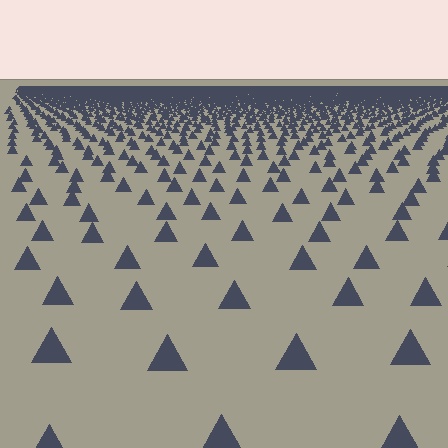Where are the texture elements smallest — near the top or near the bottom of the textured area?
Near the top.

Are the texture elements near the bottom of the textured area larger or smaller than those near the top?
Larger. Near the bottom, elements are closer to the viewer and appear at a bigger on-screen size.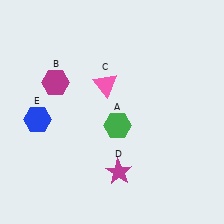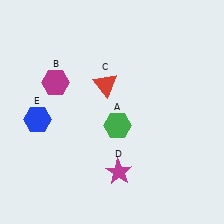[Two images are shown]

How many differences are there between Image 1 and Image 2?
There is 1 difference between the two images.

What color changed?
The triangle (C) changed from pink in Image 1 to red in Image 2.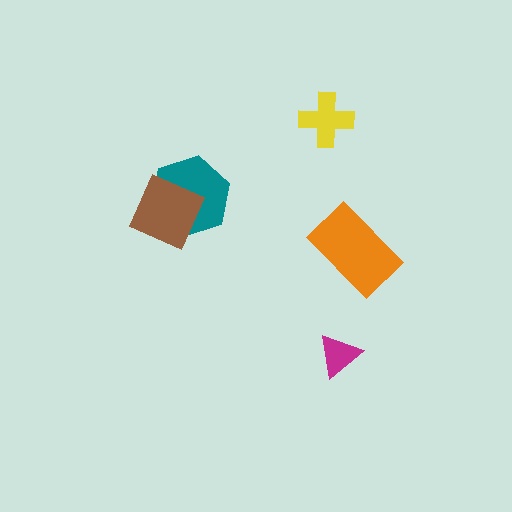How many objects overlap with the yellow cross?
0 objects overlap with the yellow cross.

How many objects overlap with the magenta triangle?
0 objects overlap with the magenta triangle.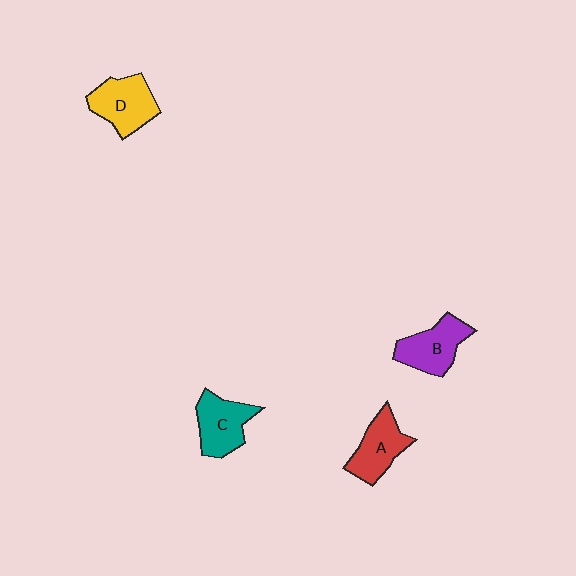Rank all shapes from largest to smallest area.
From largest to smallest: D (yellow), B (purple), C (teal), A (red).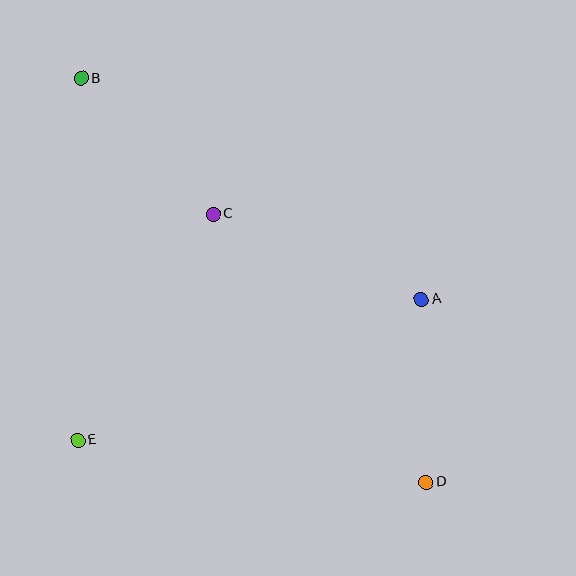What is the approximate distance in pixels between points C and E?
The distance between C and E is approximately 264 pixels.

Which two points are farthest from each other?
Points B and D are farthest from each other.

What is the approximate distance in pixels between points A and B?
The distance between A and B is approximately 405 pixels.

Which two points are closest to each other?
Points A and D are closest to each other.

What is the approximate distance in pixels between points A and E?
The distance between A and E is approximately 371 pixels.